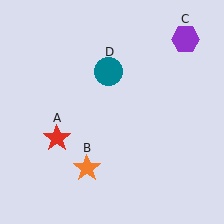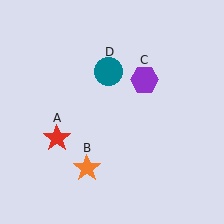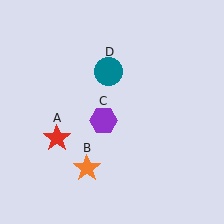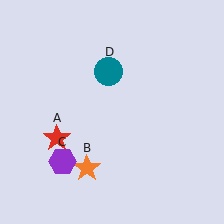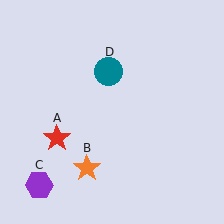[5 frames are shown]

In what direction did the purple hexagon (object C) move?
The purple hexagon (object C) moved down and to the left.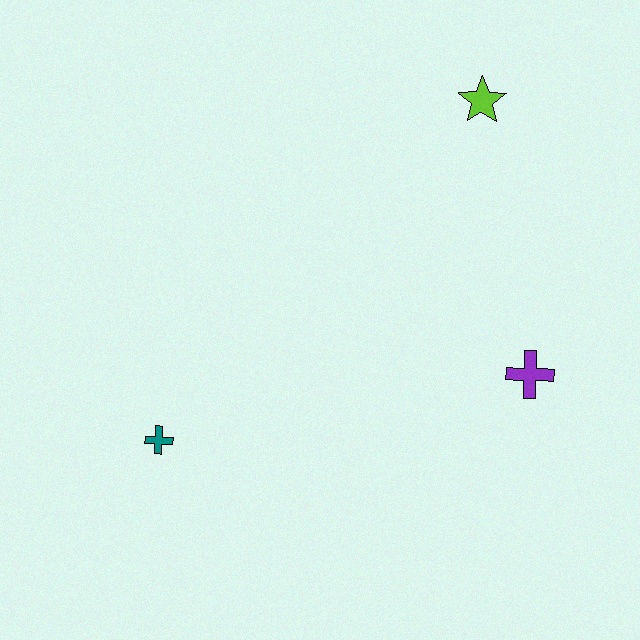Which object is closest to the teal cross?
The purple cross is closest to the teal cross.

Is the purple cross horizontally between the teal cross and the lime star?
No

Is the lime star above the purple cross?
Yes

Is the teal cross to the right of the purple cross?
No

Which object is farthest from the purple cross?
The teal cross is farthest from the purple cross.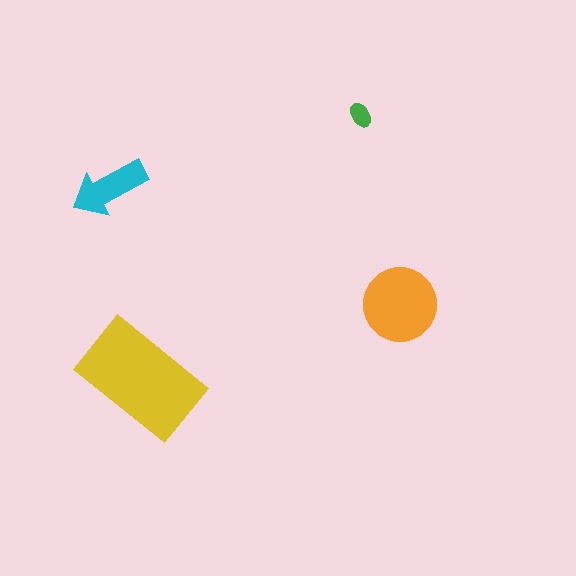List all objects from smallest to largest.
The green ellipse, the cyan arrow, the orange circle, the yellow rectangle.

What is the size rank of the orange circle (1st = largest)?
2nd.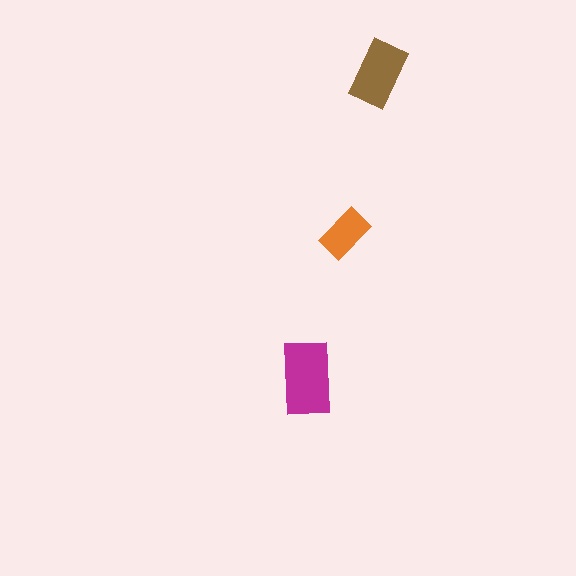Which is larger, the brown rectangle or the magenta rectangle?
The magenta one.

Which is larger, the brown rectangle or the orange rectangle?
The brown one.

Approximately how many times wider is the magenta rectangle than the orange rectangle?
About 1.5 times wider.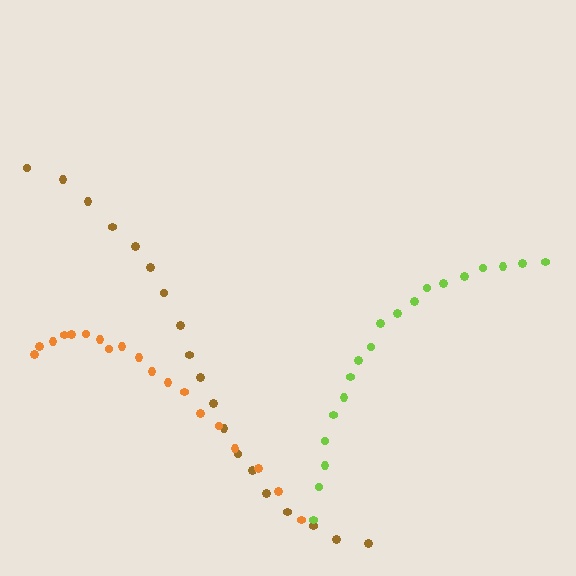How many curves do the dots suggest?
There are 3 distinct paths.